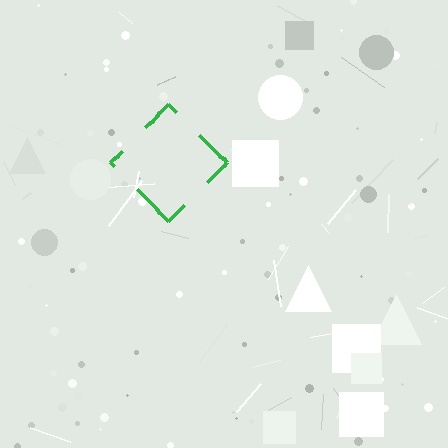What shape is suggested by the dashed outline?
The dashed outline suggests a diamond.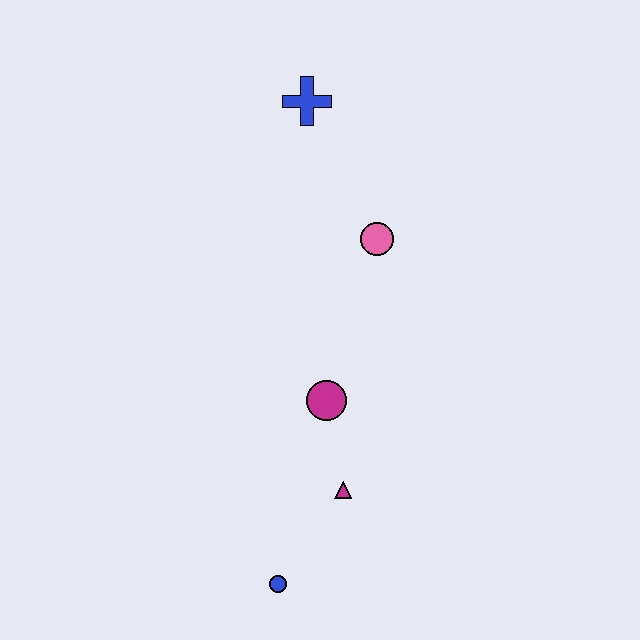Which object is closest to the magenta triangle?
The magenta circle is closest to the magenta triangle.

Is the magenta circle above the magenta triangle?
Yes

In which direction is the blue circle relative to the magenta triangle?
The blue circle is below the magenta triangle.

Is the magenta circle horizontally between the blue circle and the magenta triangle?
Yes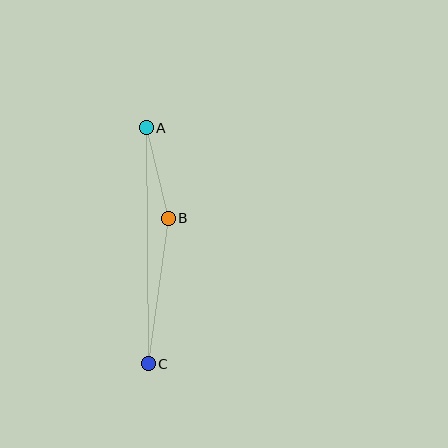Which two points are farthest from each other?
Points A and C are farthest from each other.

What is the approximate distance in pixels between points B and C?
The distance between B and C is approximately 147 pixels.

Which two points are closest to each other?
Points A and B are closest to each other.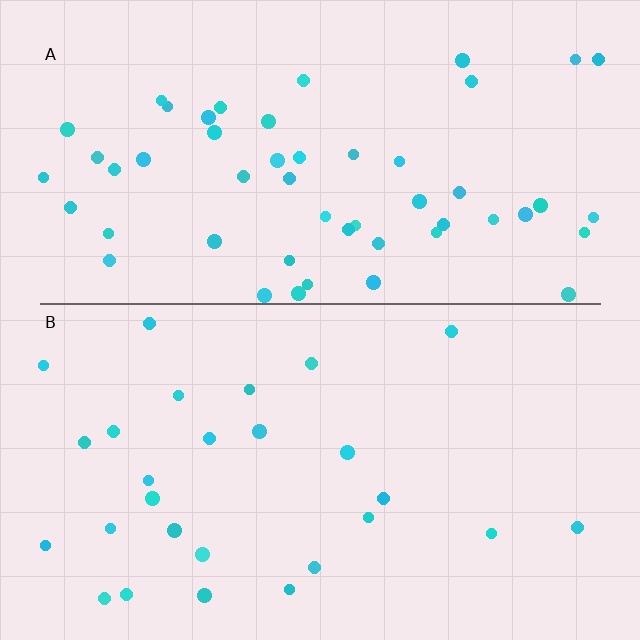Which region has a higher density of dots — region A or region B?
A (the top).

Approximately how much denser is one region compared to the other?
Approximately 2.0× — region A over region B.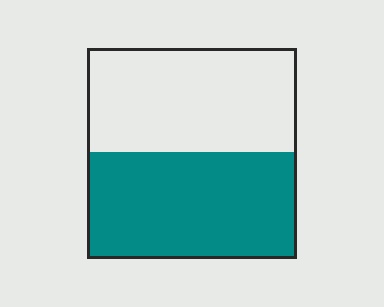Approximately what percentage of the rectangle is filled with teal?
Approximately 50%.